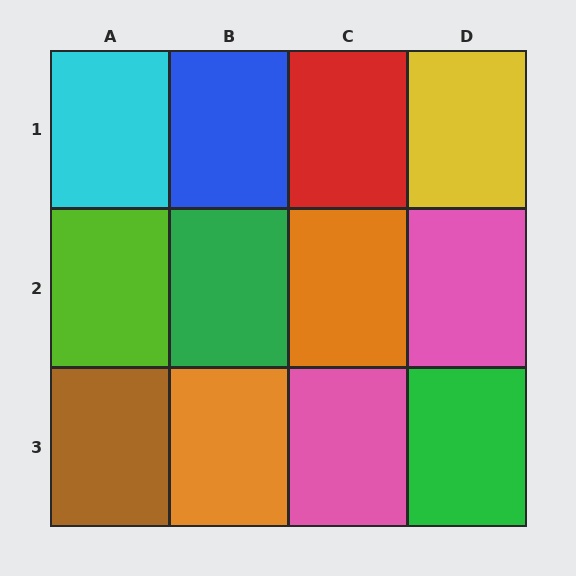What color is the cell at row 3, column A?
Brown.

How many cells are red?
1 cell is red.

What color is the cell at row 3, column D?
Green.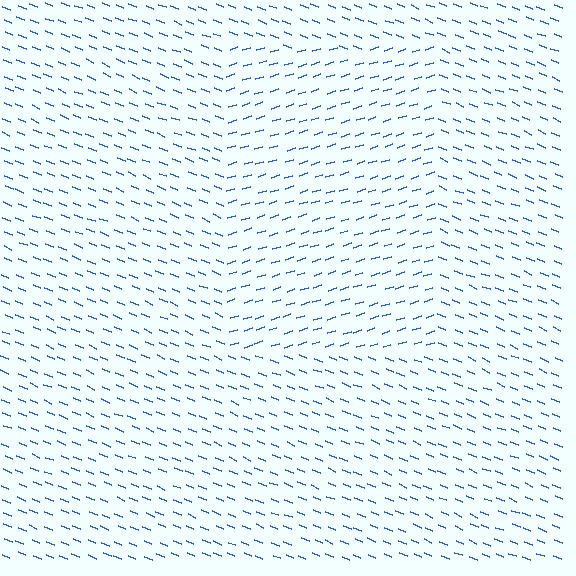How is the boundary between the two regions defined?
The boundary is defined purely by a change in line orientation (approximately 40 degrees difference). All lines are the same color and thickness.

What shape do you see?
I see a rectangle.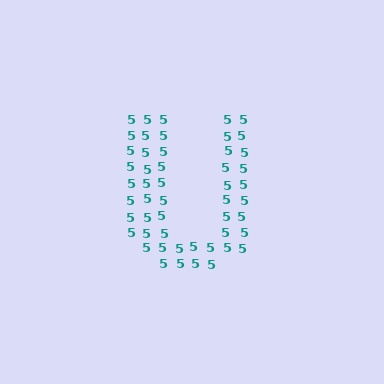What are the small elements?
The small elements are digit 5's.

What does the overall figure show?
The overall figure shows the letter U.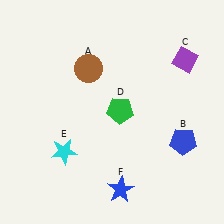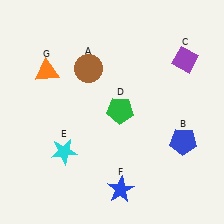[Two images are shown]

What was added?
An orange triangle (G) was added in Image 2.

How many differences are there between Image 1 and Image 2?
There is 1 difference between the two images.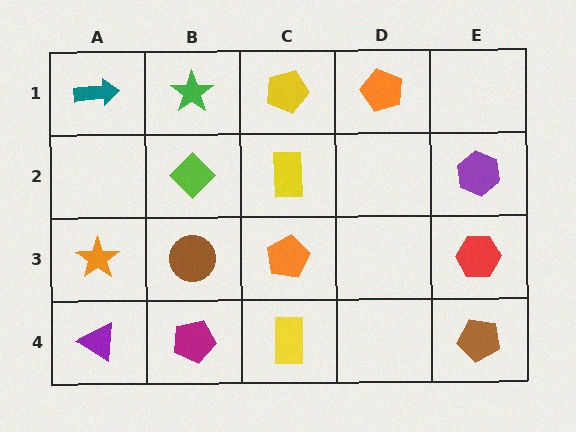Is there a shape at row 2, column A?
No, that cell is empty.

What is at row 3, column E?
A red hexagon.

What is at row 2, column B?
A lime diamond.